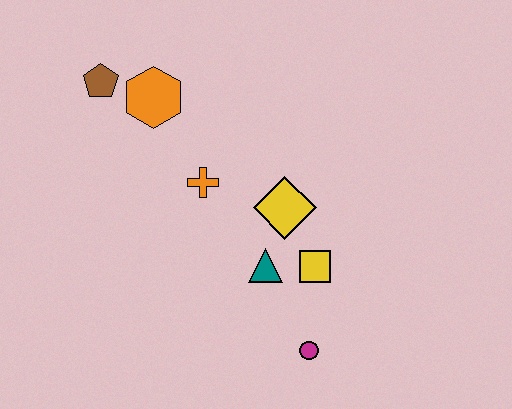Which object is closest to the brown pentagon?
The orange hexagon is closest to the brown pentagon.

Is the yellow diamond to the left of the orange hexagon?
No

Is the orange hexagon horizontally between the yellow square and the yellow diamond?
No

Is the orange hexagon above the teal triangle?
Yes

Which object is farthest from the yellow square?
The brown pentagon is farthest from the yellow square.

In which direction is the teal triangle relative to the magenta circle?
The teal triangle is above the magenta circle.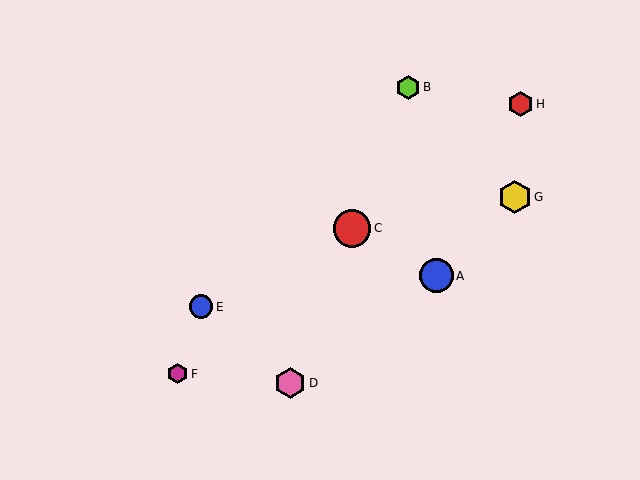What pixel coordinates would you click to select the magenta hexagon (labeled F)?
Click at (177, 374) to select the magenta hexagon F.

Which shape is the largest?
The red circle (labeled C) is the largest.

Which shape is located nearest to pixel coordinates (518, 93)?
The red hexagon (labeled H) at (521, 104) is nearest to that location.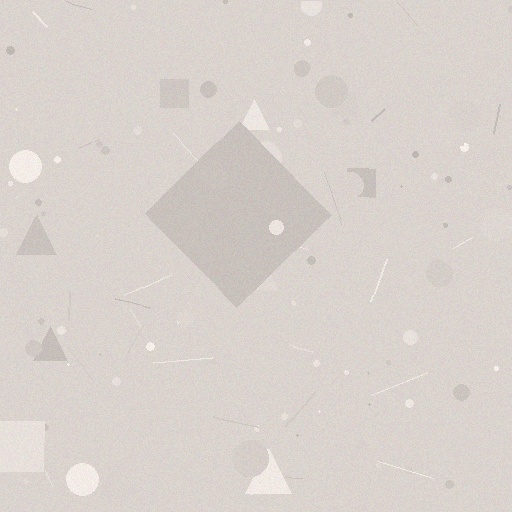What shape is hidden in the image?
A diamond is hidden in the image.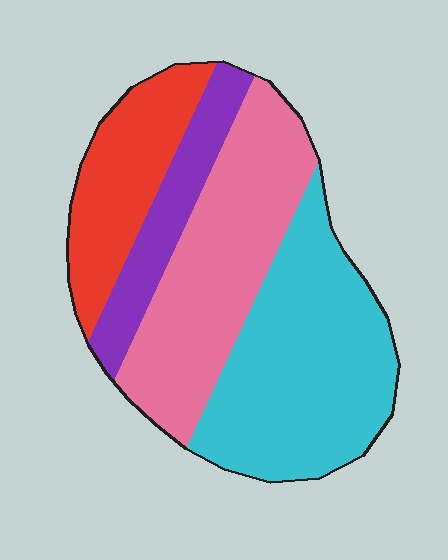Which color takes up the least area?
Purple, at roughly 15%.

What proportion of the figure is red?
Red covers about 20% of the figure.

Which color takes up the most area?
Cyan, at roughly 35%.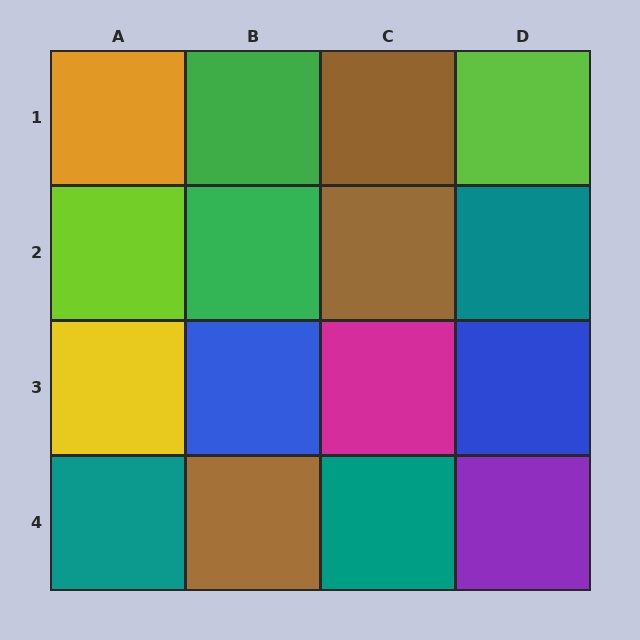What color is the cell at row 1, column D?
Lime.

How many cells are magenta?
1 cell is magenta.